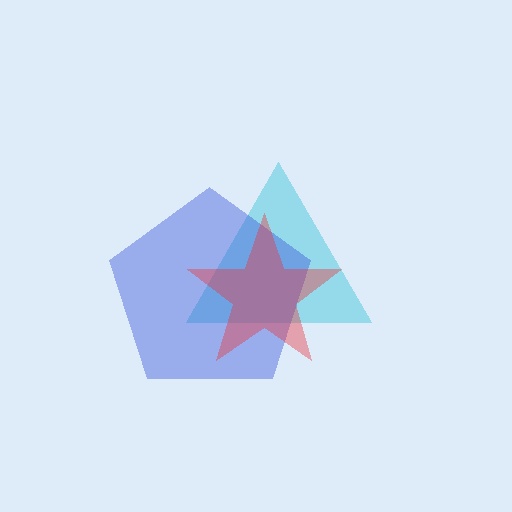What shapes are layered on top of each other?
The layered shapes are: a cyan triangle, a blue pentagon, a red star.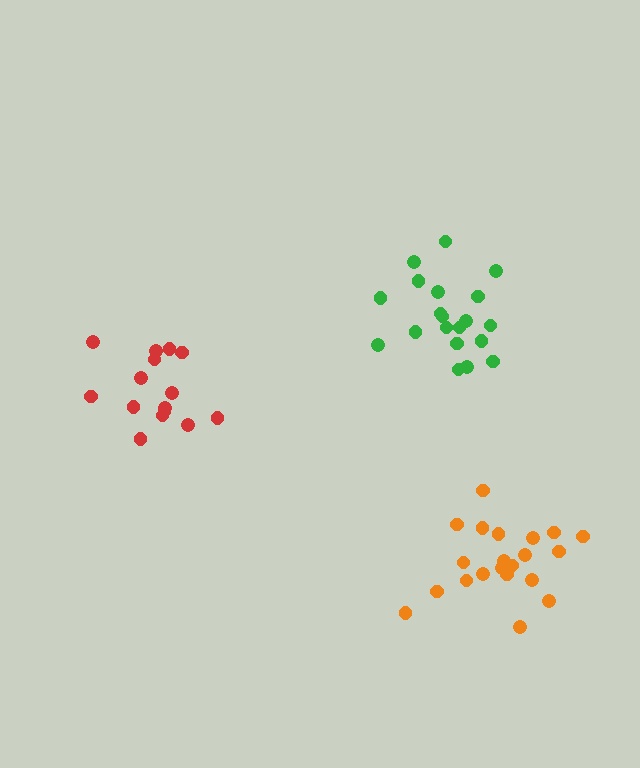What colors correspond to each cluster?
The clusters are colored: green, red, orange.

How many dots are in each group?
Group 1: 20 dots, Group 2: 15 dots, Group 3: 21 dots (56 total).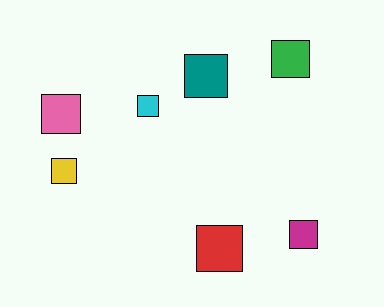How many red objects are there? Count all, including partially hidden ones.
There is 1 red object.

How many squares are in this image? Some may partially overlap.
There are 7 squares.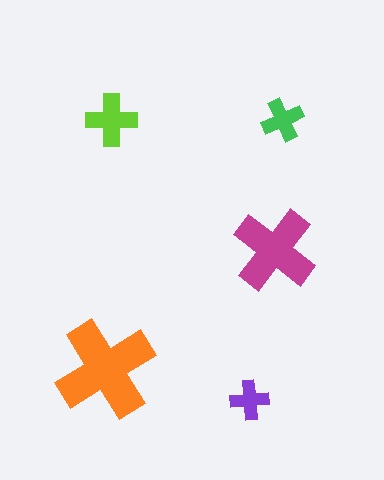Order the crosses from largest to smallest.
the orange one, the magenta one, the lime one, the green one, the purple one.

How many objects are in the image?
There are 5 objects in the image.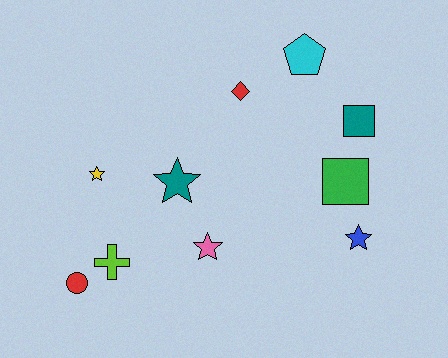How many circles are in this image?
There is 1 circle.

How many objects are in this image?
There are 10 objects.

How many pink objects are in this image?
There is 1 pink object.